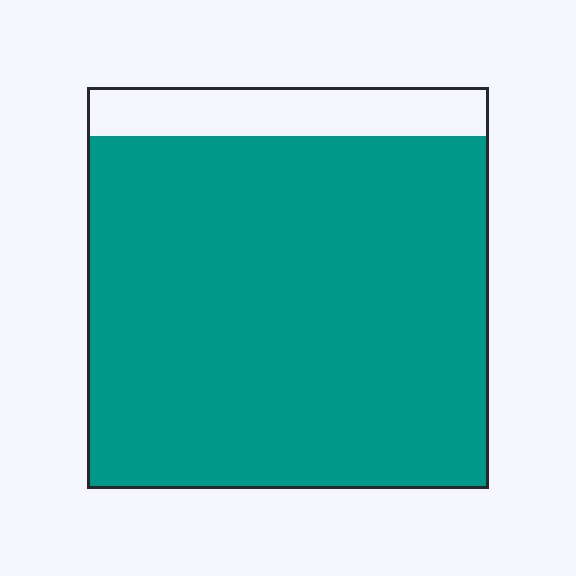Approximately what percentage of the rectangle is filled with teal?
Approximately 90%.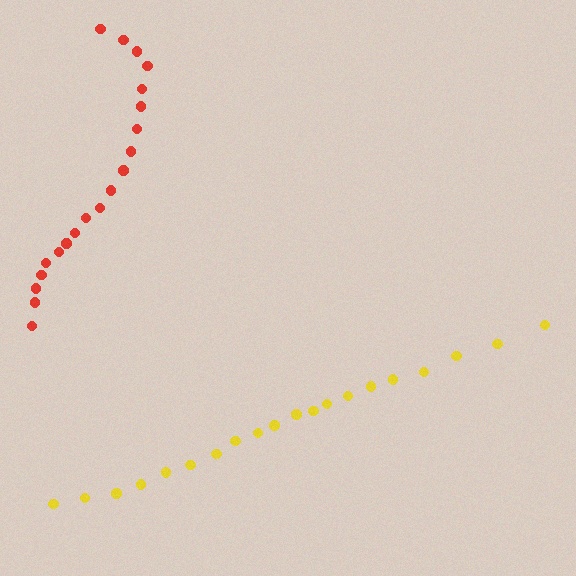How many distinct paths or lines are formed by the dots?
There are 2 distinct paths.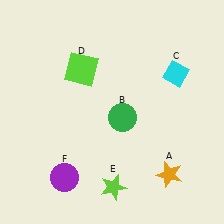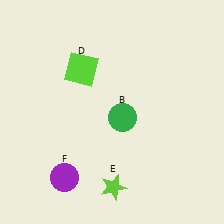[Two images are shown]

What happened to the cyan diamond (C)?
The cyan diamond (C) was removed in Image 2. It was in the top-right area of Image 1.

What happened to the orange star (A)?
The orange star (A) was removed in Image 2. It was in the bottom-right area of Image 1.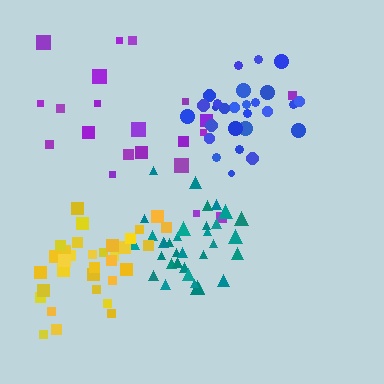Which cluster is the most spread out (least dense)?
Purple.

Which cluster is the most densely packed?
Teal.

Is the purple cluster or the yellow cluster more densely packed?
Yellow.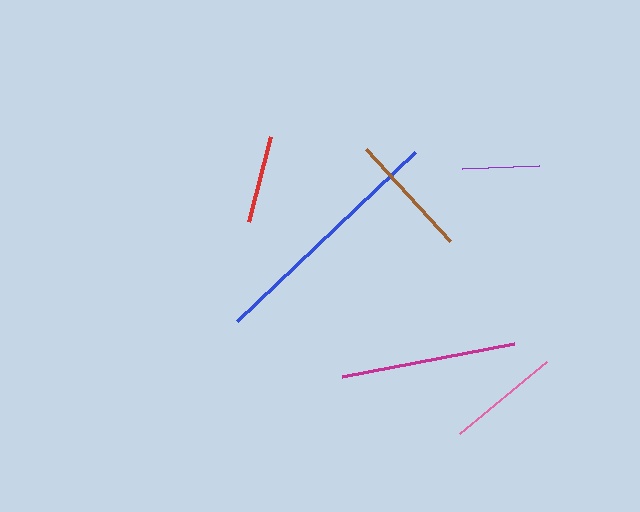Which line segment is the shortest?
The purple line is the shortest at approximately 77 pixels.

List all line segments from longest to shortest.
From longest to shortest: blue, magenta, brown, pink, red, purple.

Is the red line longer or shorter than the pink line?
The pink line is longer than the red line.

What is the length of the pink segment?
The pink segment is approximately 113 pixels long.